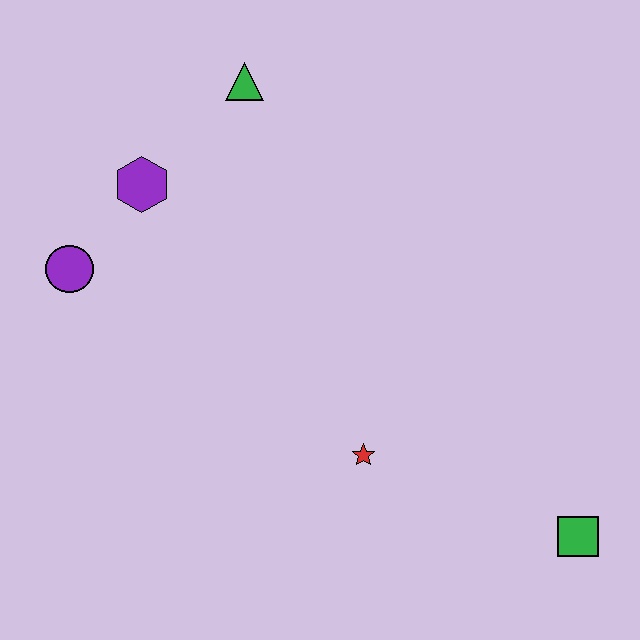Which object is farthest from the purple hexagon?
The green square is farthest from the purple hexagon.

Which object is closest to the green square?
The red star is closest to the green square.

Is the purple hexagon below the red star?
No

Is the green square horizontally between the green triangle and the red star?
No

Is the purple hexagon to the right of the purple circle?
Yes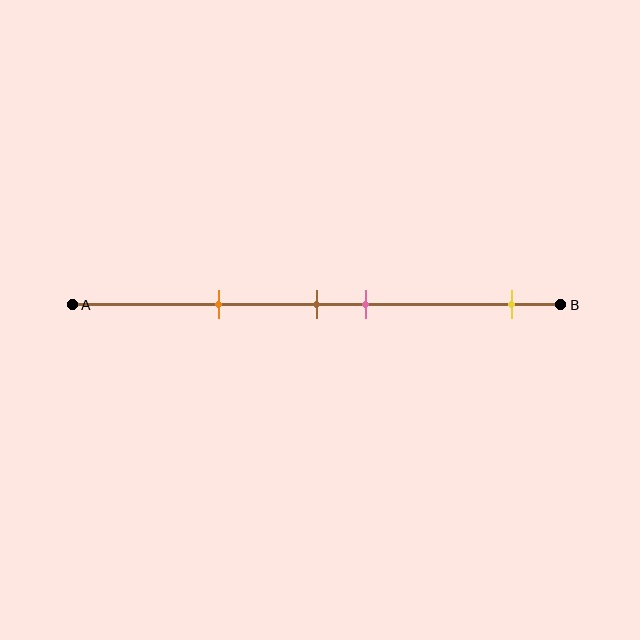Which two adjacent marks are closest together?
The brown and pink marks are the closest adjacent pair.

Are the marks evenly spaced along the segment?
No, the marks are not evenly spaced.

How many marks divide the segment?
There are 4 marks dividing the segment.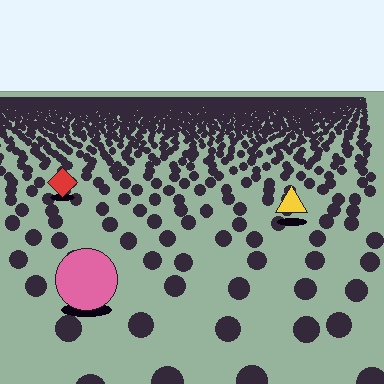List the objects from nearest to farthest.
From nearest to farthest: the pink circle, the yellow triangle, the red diamond.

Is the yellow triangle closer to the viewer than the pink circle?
No. The pink circle is closer — you can tell from the texture gradient: the ground texture is coarser near it.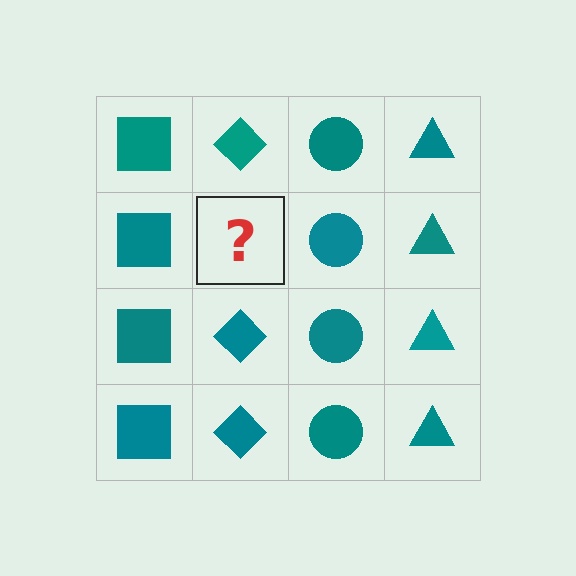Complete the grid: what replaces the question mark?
The question mark should be replaced with a teal diamond.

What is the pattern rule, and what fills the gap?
The rule is that each column has a consistent shape. The gap should be filled with a teal diamond.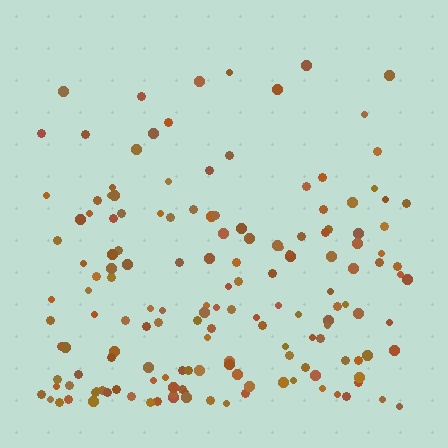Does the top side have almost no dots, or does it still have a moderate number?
Still a moderate number, just noticeably fewer than the bottom.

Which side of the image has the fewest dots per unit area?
The top.